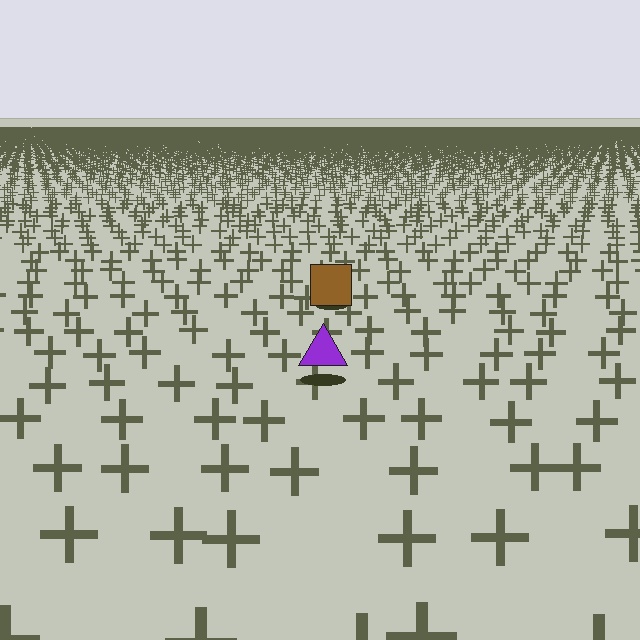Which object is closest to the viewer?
The purple triangle is closest. The texture marks near it are larger and more spread out.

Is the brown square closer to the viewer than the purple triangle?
No. The purple triangle is closer — you can tell from the texture gradient: the ground texture is coarser near it.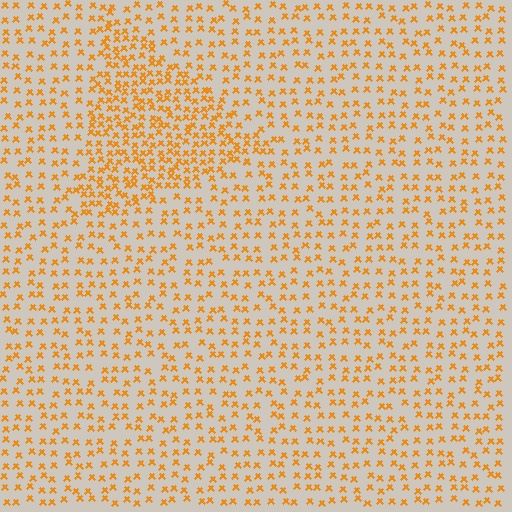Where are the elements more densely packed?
The elements are more densely packed inside the triangle boundary.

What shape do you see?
I see a triangle.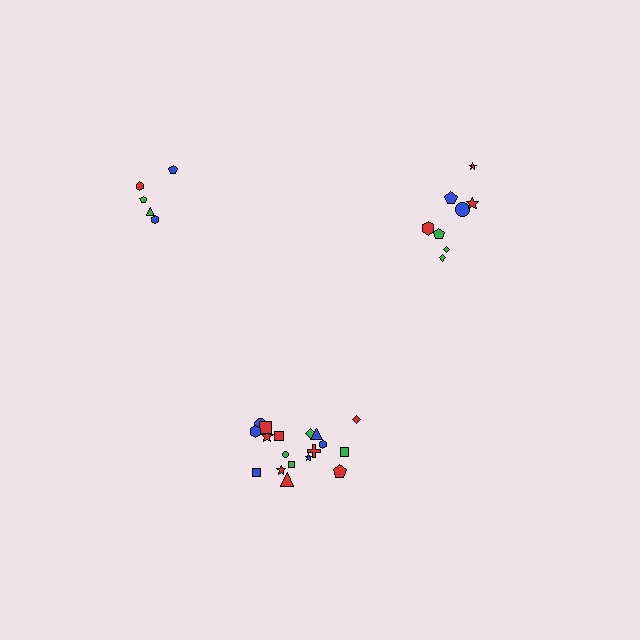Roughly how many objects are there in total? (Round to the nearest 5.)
Roughly 30 objects in total.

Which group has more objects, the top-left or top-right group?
The top-right group.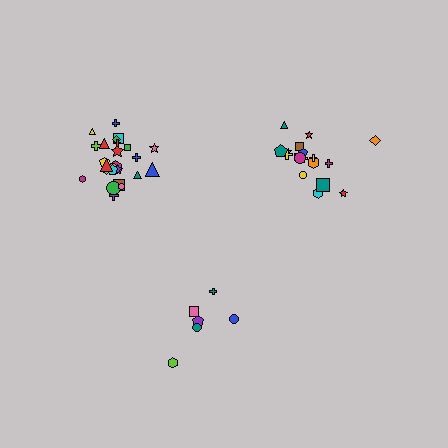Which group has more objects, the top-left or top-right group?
The top-left group.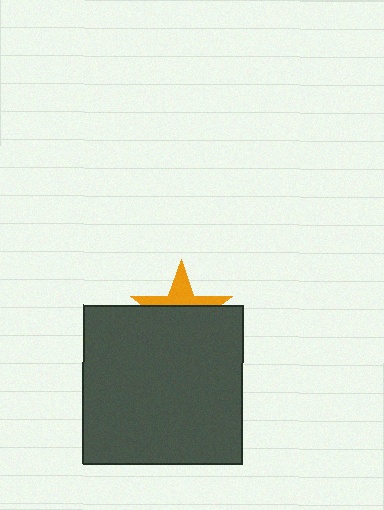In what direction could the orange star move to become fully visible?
The orange star could move up. That would shift it out from behind the dark gray square entirely.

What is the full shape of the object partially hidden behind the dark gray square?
The partially hidden object is an orange star.